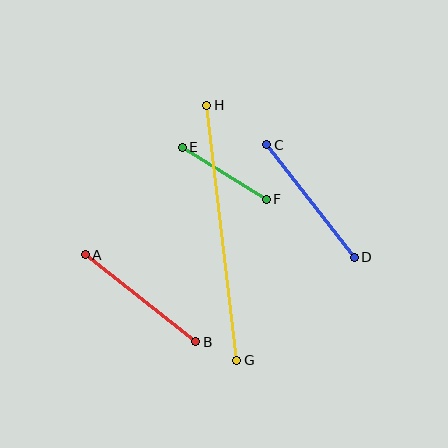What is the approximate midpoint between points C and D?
The midpoint is at approximately (310, 201) pixels.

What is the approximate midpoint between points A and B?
The midpoint is at approximately (140, 298) pixels.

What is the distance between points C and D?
The distance is approximately 142 pixels.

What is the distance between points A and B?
The distance is approximately 141 pixels.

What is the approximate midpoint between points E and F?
The midpoint is at approximately (224, 173) pixels.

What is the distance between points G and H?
The distance is approximately 257 pixels.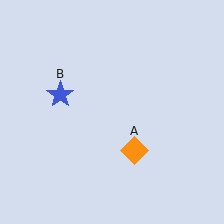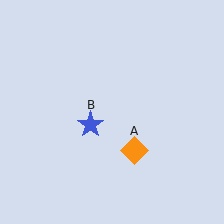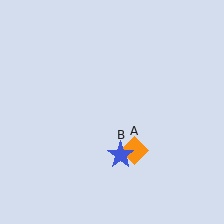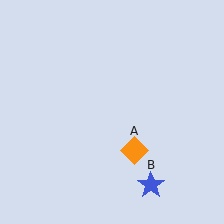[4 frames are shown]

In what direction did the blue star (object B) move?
The blue star (object B) moved down and to the right.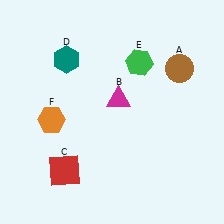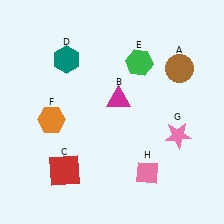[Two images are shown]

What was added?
A pink star (G), a pink diamond (H) were added in Image 2.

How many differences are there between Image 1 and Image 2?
There are 2 differences between the two images.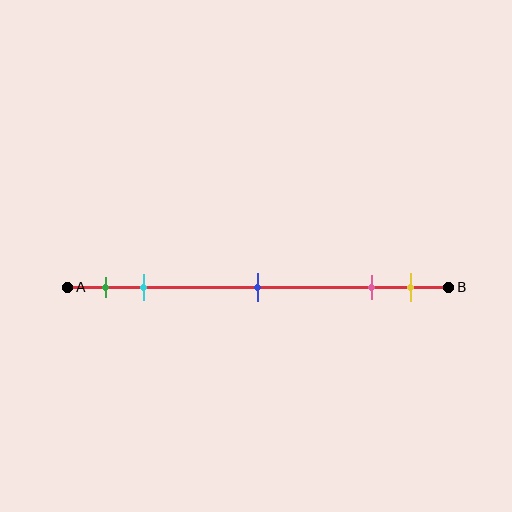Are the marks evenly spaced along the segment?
No, the marks are not evenly spaced.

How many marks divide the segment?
There are 5 marks dividing the segment.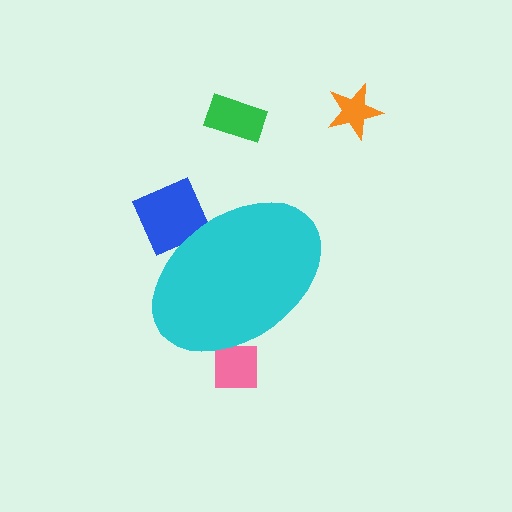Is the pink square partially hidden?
Yes, the pink square is partially hidden behind the cyan ellipse.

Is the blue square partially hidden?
Yes, the blue square is partially hidden behind the cyan ellipse.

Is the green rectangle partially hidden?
No, the green rectangle is fully visible.